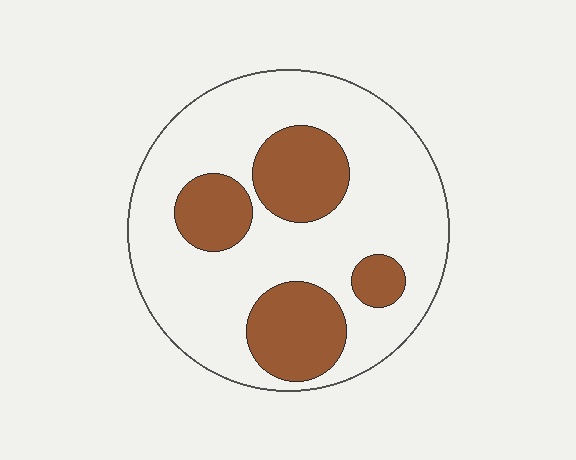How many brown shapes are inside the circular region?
4.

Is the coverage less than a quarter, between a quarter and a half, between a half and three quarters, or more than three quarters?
Between a quarter and a half.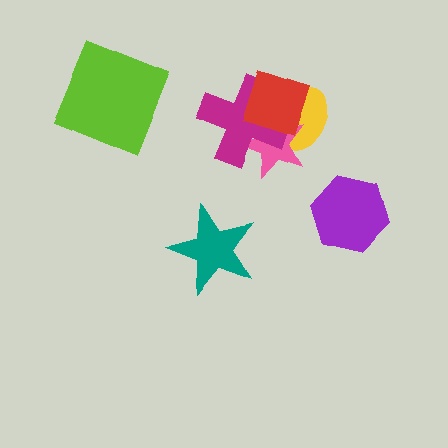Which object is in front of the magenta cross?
The red square is in front of the magenta cross.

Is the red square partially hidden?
No, no other shape covers it.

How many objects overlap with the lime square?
0 objects overlap with the lime square.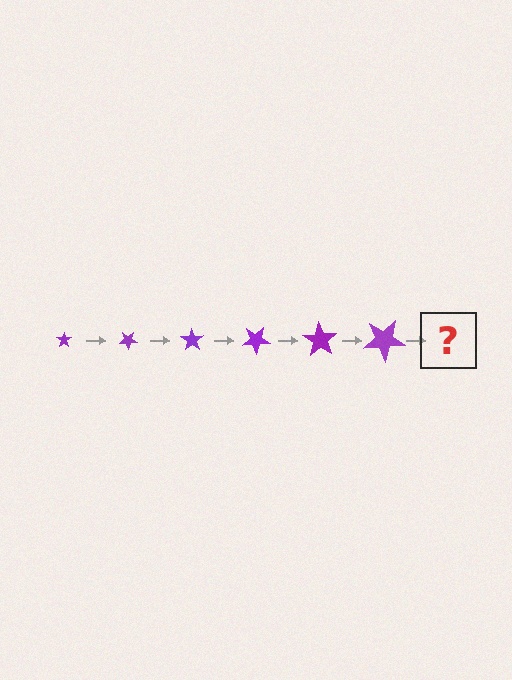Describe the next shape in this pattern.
It should be a star, larger than the previous one and rotated 210 degrees from the start.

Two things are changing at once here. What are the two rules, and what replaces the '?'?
The two rules are that the star grows larger each step and it rotates 35 degrees each step. The '?' should be a star, larger than the previous one and rotated 210 degrees from the start.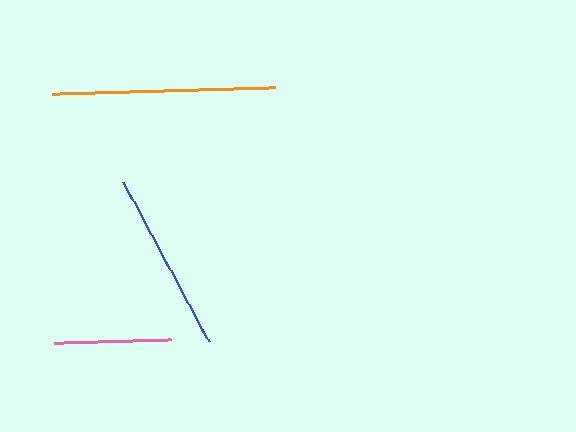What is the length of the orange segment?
The orange segment is approximately 223 pixels long.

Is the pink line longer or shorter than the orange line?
The orange line is longer than the pink line.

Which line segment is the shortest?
The pink line is the shortest at approximately 117 pixels.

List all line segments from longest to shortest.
From longest to shortest: orange, blue, pink.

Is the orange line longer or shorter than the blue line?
The orange line is longer than the blue line.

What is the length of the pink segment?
The pink segment is approximately 117 pixels long.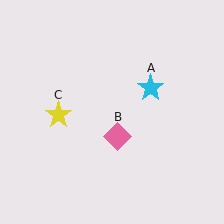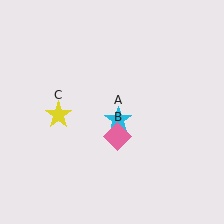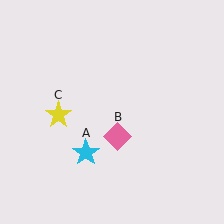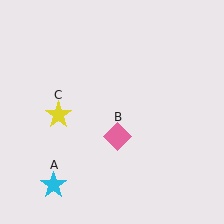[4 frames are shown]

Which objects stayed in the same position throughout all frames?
Pink diamond (object B) and yellow star (object C) remained stationary.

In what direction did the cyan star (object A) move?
The cyan star (object A) moved down and to the left.